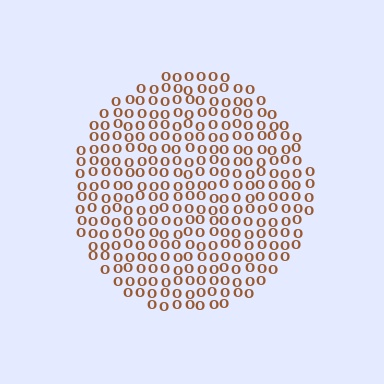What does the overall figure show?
The overall figure shows a circle.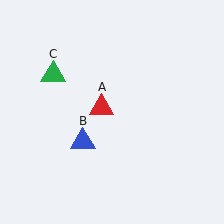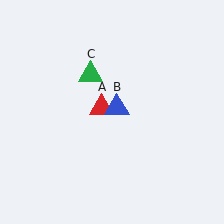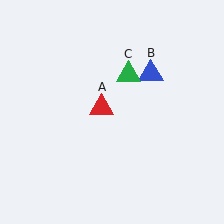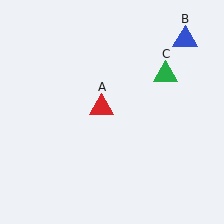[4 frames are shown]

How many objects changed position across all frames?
2 objects changed position: blue triangle (object B), green triangle (object C).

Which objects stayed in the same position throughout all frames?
Red triangle (object A) remained stationary.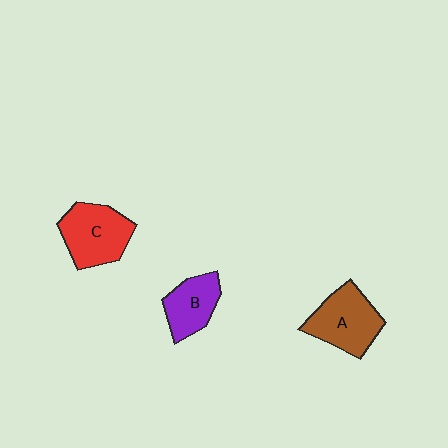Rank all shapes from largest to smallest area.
From largest to smallest: C (red), A (brown), B (purple).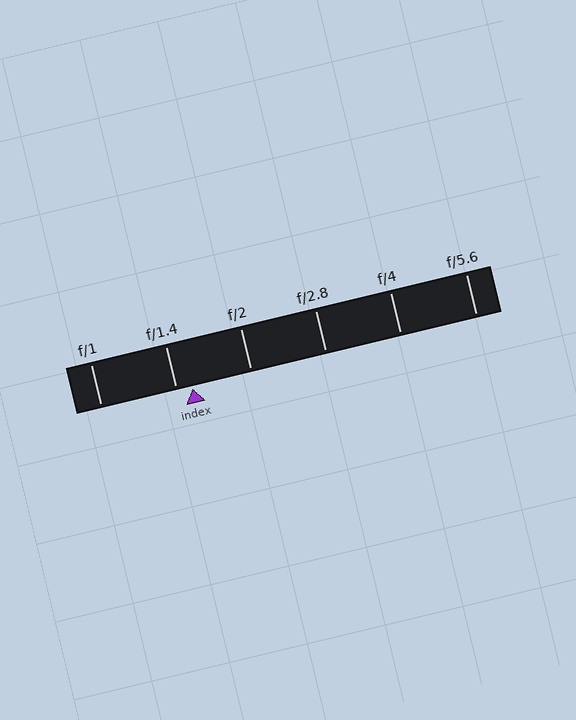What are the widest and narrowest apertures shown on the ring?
The widest aperture shown is f/1 and the narrowest is f/5.6.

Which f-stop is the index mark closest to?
The index mark is closest to f/1.4.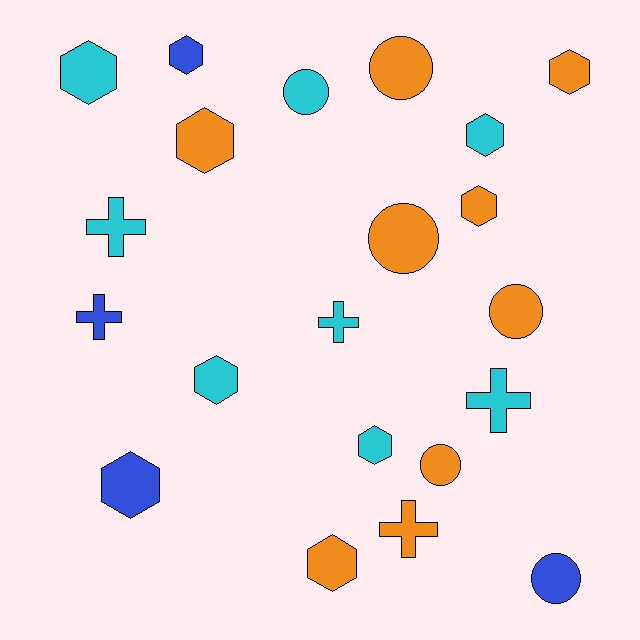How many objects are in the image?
There are 21 objects.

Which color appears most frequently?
Orange, with 9 objects.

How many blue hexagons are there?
There are 2 blue hexagons.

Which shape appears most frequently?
Hexagon, with 10 objects.